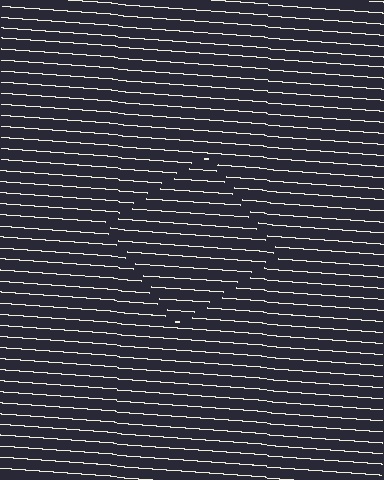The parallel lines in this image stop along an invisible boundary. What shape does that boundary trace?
An illusory square. The interior of the shape contains the same grating, shifted by half a period — the contour is defined by the phase discontinuity where line-ends from the inner and outer gratings abut.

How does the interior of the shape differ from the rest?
The interior of the shape contains the same grating, shifted by half a period — the contour is defined by the phase discontinuity where line-ends from the inner and outer gratings abut.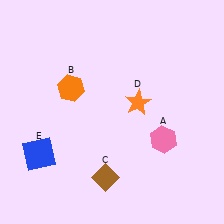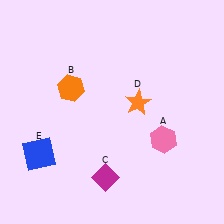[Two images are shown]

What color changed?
The diamond (C) changed from brown in Image 1 to magenta in Image 2.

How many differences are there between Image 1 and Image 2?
There is 1 difference between the two images.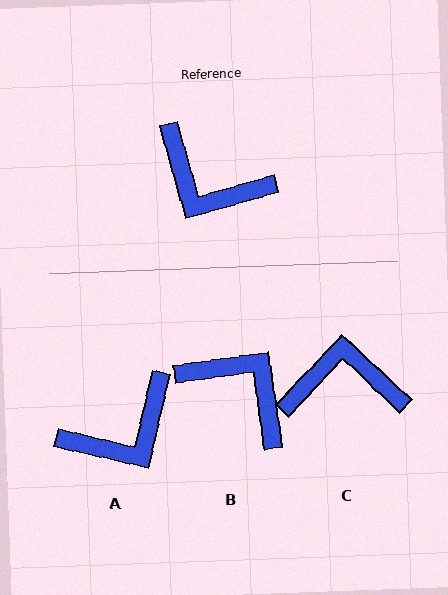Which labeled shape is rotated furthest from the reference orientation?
B, about 172 degrees away.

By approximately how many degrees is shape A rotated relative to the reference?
Approximately 61 degrees counter-clockwise.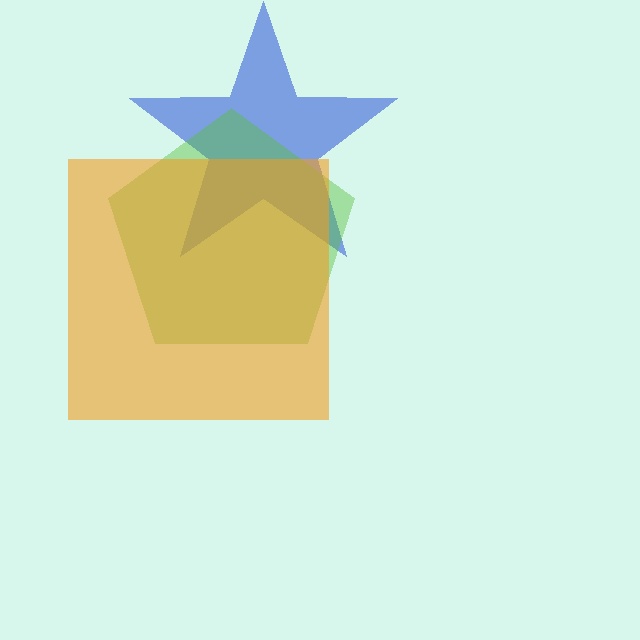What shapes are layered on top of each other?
The layered shapes are: a blue star, a lime pentagon, an orange square.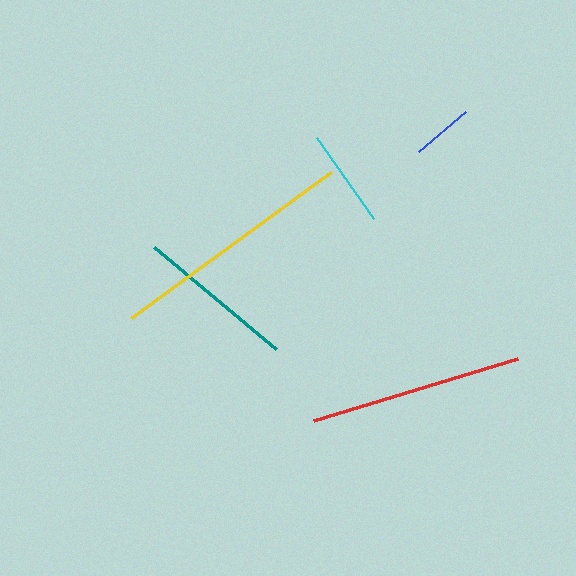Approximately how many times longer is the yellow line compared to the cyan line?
The yellow line is approximately 2.5 times the length of the cyan line.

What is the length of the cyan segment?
The cyan segment is approximately 99 pixels long.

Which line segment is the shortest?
The blue line is the shortest at approximately 61 pixels.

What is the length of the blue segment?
The blue segment is approximately 61 pixels long.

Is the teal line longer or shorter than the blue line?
The teal line is longer than the blue line.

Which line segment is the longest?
The yellow line is the longest at approximately 248 pixels.